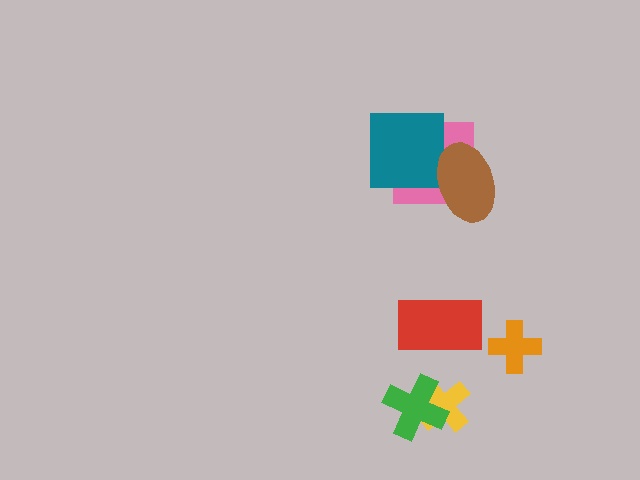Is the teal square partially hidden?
Yes, it is partially covered by another shape.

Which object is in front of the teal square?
The brown ellipse is in front of the teal square.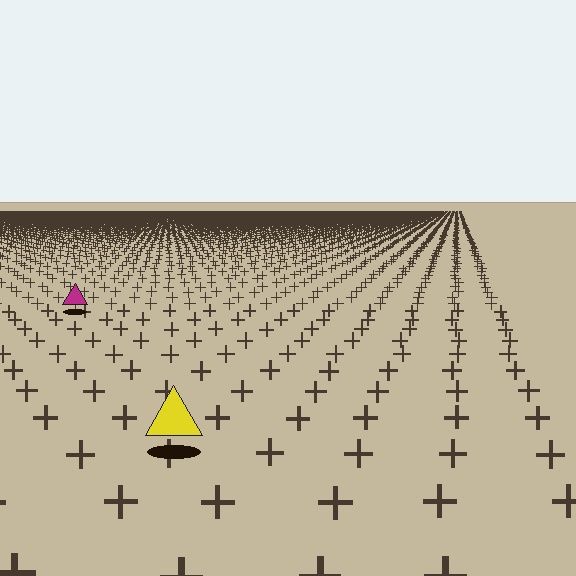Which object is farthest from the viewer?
The magenta triangle is farthest from the viewer. It appears smaller and the ground texture around it is denser.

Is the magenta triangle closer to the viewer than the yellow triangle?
No. The yellow triangle is closer — you can tell from the texture gradient: the ground texture is coarser near it.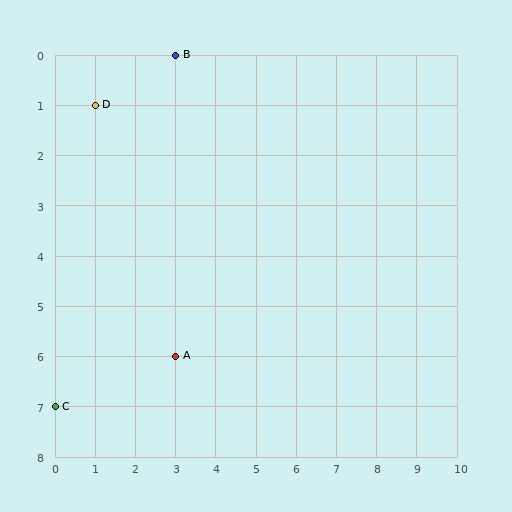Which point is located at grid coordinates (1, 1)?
Point D is at (1, 1).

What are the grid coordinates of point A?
Point A is at grid coordinates (3, 6).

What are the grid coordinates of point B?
Point B is at grid coordinates (3, 0).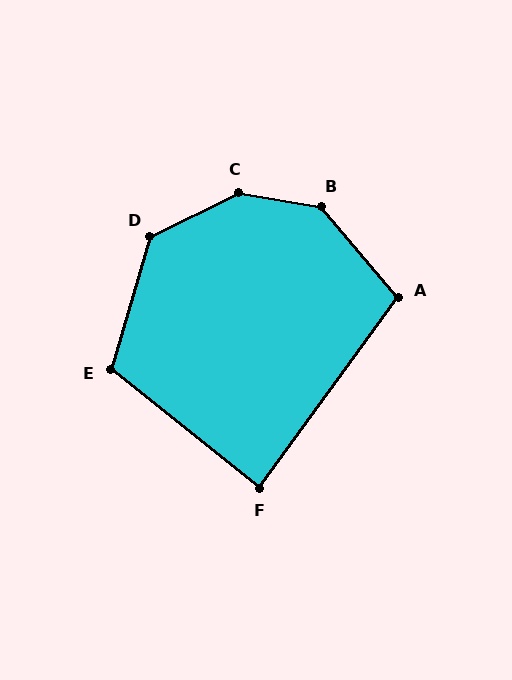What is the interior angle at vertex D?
Approximately 133 degrees (obtuse).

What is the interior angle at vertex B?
Approximately 140 degrees (obtuse).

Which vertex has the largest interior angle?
C, at approximately 144 degrees.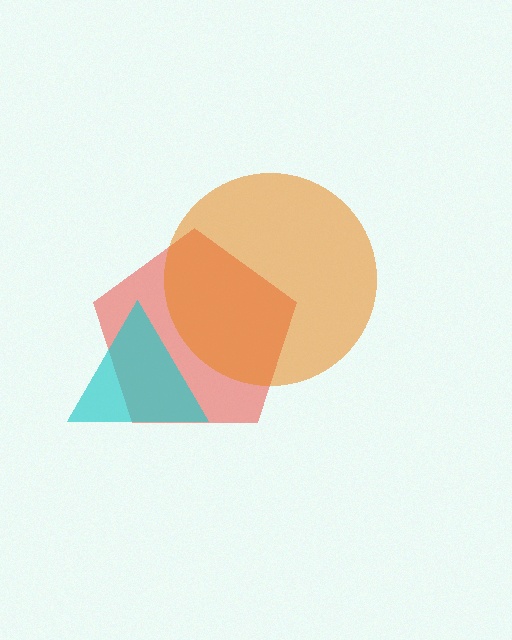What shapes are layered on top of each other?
The layered shapes are: a red pentagon, an orange circle, a cyan triangle.